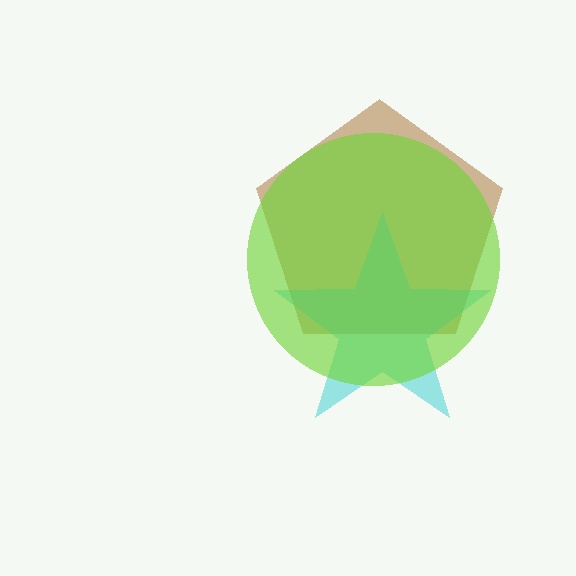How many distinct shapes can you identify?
There are 3 distinct shapes: a brown pentagon, a cyan star, a lime circle.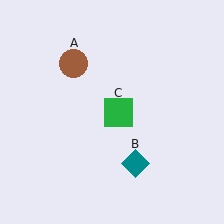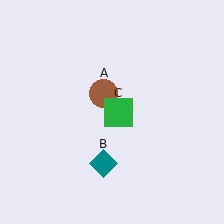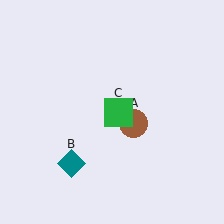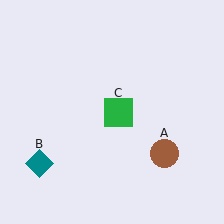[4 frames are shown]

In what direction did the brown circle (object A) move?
The brown circle (object A) moved down and to the right.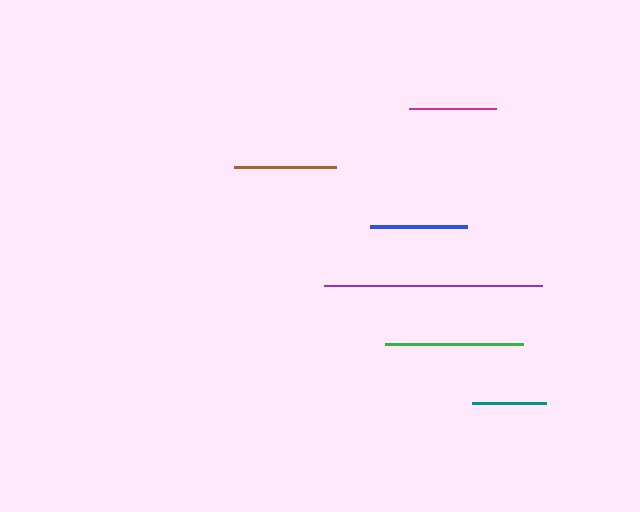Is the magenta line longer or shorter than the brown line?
The brown line is longer than the magenta line.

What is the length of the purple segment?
The purple segment is approximately 218 pixels long.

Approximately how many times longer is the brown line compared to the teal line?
The brown line is approximately 1.4 times the length of the teal line.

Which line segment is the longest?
The purple line is the longest at approximately 218 pixels.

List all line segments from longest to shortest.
From longest to shortest: purple, green, brown, blue, magenta, teal.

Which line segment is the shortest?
The teal line is the shortest at approximately 74 pixels.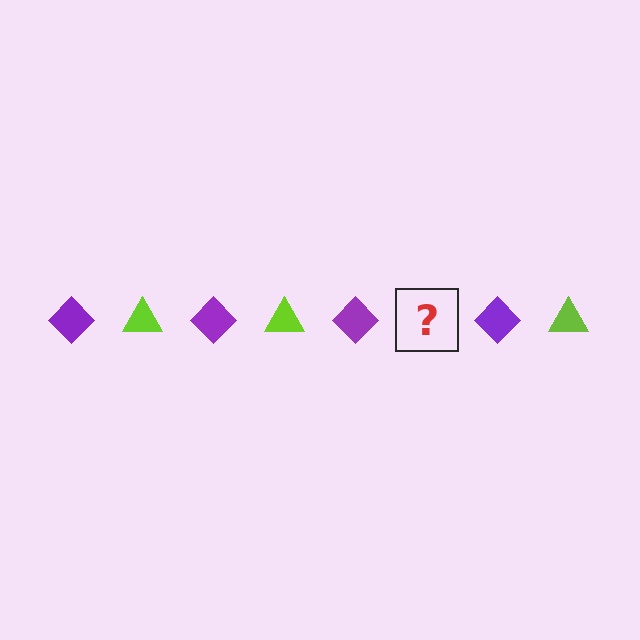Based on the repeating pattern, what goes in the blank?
The blank should be a lime triangle.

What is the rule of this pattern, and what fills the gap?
The rule is that the pattern alternates between purple diamond and lime triangle. The gap should be filled with a lime triangle.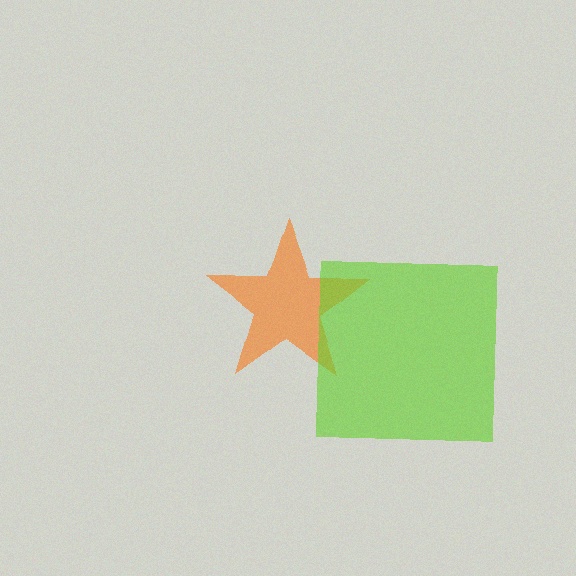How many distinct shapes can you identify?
There are 2 distinct shapes: an orange star, a lime square.